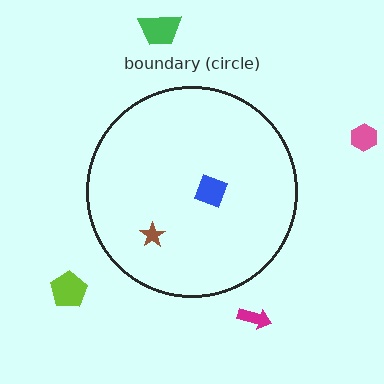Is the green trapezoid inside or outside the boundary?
Outside.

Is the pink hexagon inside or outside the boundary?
Outside.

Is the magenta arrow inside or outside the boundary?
Outside.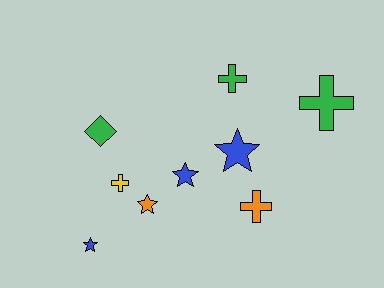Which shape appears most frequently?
Star, with 4 objects.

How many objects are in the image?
There are 9 objects.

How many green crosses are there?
There are 2 green crosses.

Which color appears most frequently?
Blue, with 3 objects.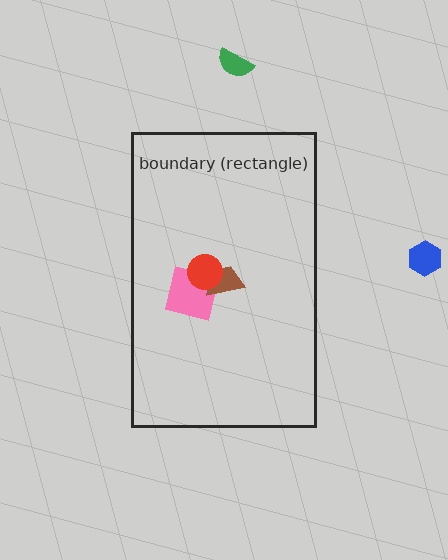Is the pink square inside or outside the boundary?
Inside.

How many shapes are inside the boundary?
3 inside, 2 outside.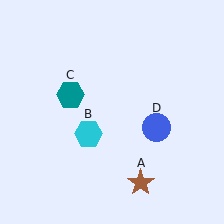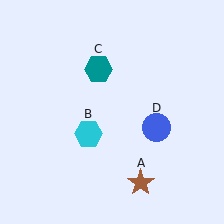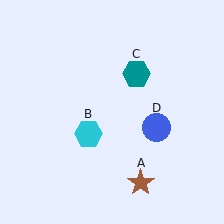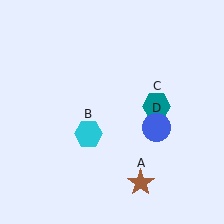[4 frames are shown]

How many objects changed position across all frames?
1 object changed position: teal hexagon (object C).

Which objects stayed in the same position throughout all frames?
Brown star (object A) and cyan hexagon (object B) and blue circle (object D) remained stationary.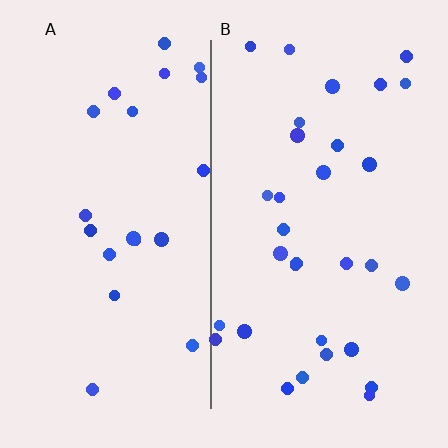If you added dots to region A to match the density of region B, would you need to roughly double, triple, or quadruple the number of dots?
Approximately double.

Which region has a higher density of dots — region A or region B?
B (the right).